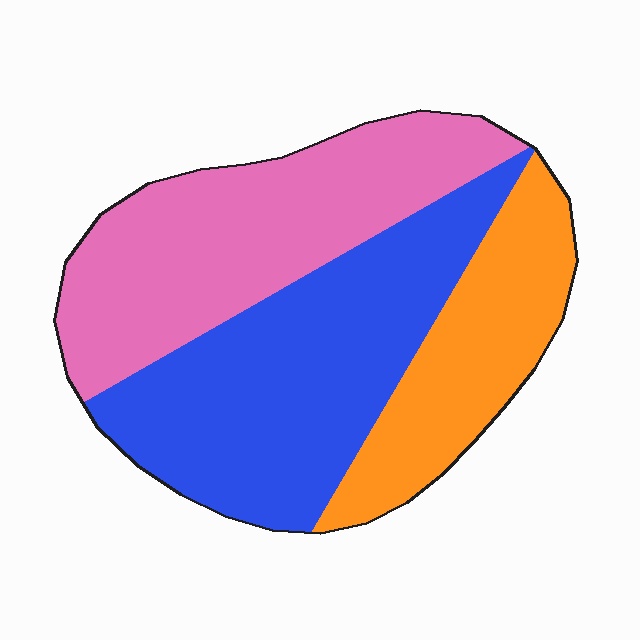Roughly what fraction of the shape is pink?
Pink covers 37% of the shape.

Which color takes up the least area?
Orange, at roughly 25%.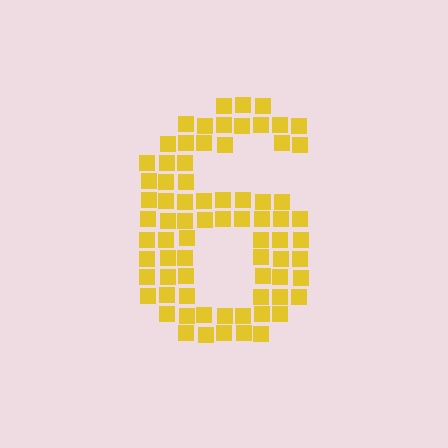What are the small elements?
The small elements are squares.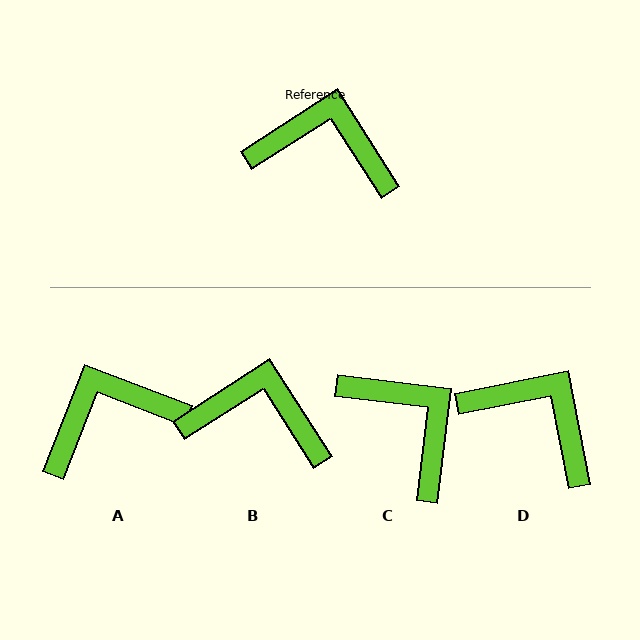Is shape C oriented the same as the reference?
No, it is off by about 40 degrees.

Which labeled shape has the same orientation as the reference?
B.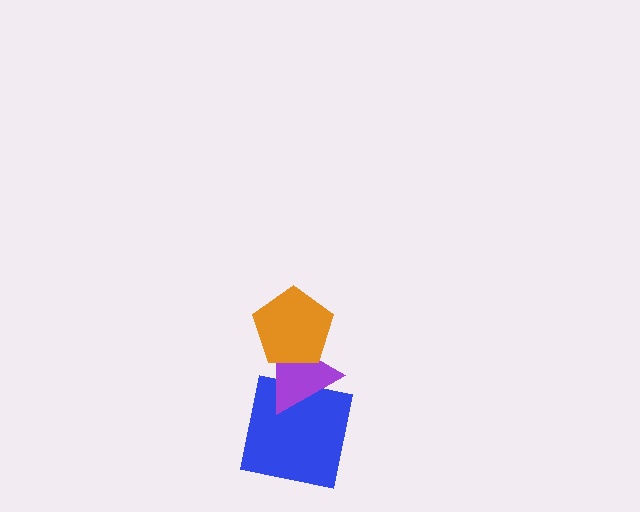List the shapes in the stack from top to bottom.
From top to bottom: the orange pentagon, the purple triangle, the blue square.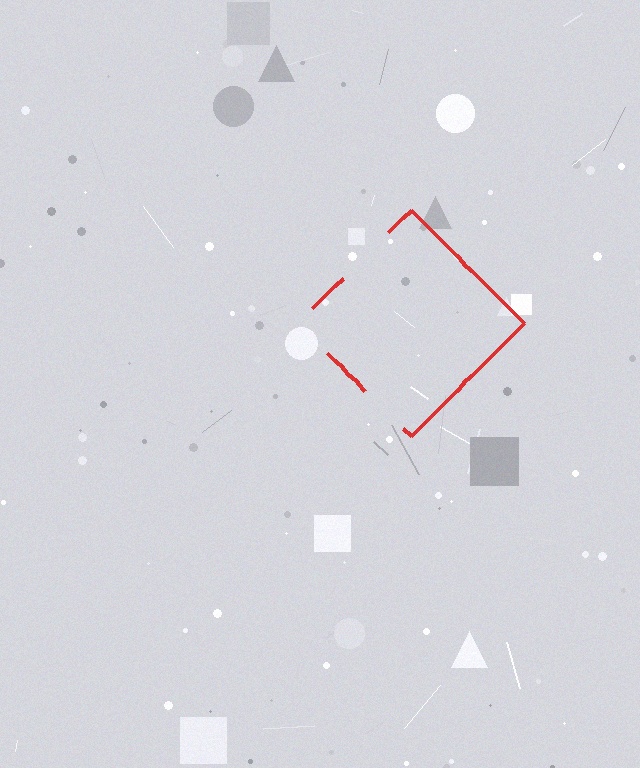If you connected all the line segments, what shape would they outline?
They would outline a diamond.